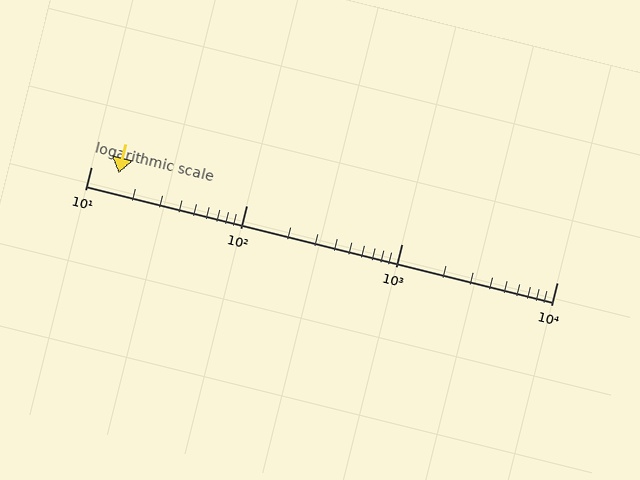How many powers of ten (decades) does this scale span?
The scale spans 3 decades, from 10 to 10000.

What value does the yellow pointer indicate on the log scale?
The pointer indicates approximately 15.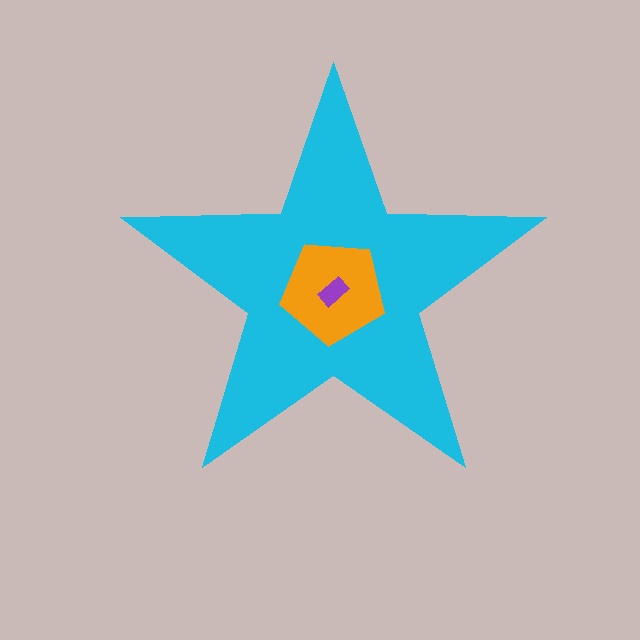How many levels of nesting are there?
3.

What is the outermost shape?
The cyan star.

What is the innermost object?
The purple rectangle.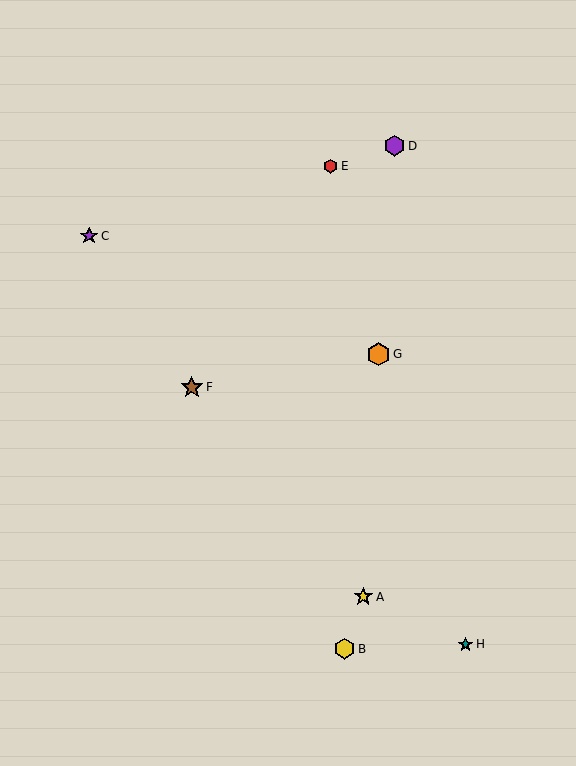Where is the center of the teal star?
The center of the teal star is at (465, 644).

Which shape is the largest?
The orange hexagon (labeled G) is the largest.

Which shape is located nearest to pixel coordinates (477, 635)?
The teal star (labeled H) at (465, 644) is nearest to that location.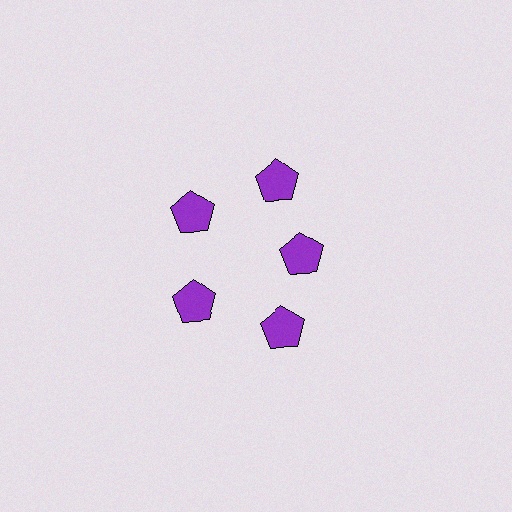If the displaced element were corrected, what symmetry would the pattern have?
It would have 5-fold rotational symmetry — the pattern would map onto itself every 72 degrees.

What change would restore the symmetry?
The symmetry would be restored by moving it outward, back onto the ring so that all 5 pentagons sit at equal angles and equal distance from the center.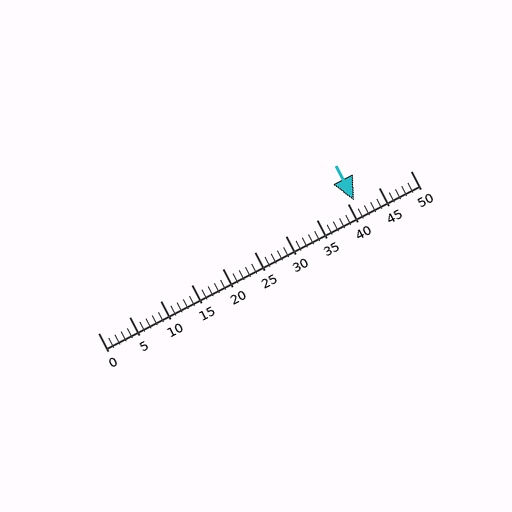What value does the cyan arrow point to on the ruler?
The cyan arrow points to approximately 41.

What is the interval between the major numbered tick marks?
The major tick marks are spaced 5 units apart.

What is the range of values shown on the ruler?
The ruler shows values from 0 to 50.